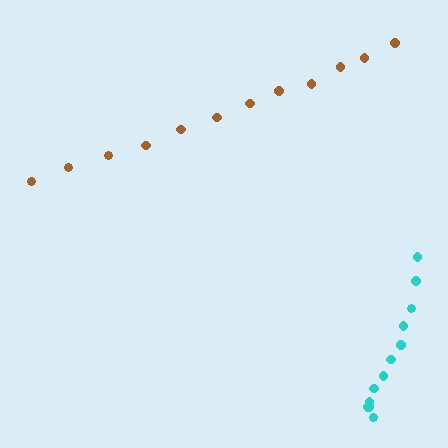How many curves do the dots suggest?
There are 2 distinct paths.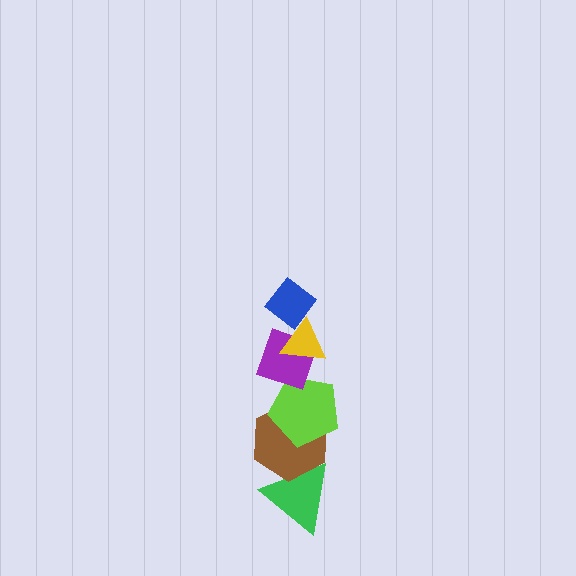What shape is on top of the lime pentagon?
The purple diamond is on top of the lime pentagon.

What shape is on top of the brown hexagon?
The lime pentagon is on top of the brown hexagon.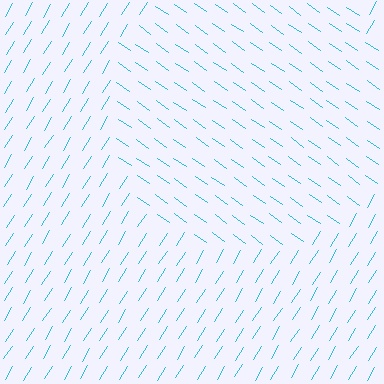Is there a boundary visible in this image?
Yes, there is a texture boundary formed by a change in line orientation.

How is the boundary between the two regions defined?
The boundary is defined purely by a change in line orientation (approximately 87 degrees difference). All lines are the same color and thickness.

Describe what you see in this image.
The image is filled with small cyan line segments. A circle region in the image has lines oriented differently from the surrounding lines, creating a visible texture boundary.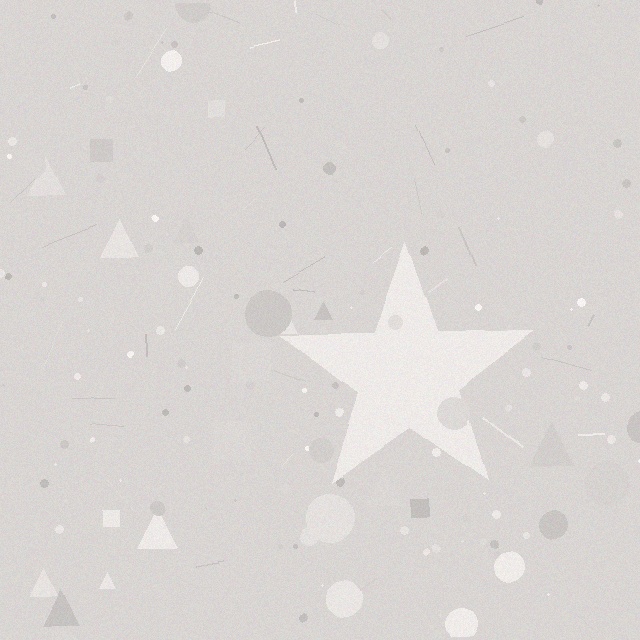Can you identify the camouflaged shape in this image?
The camouflaged shape is a star.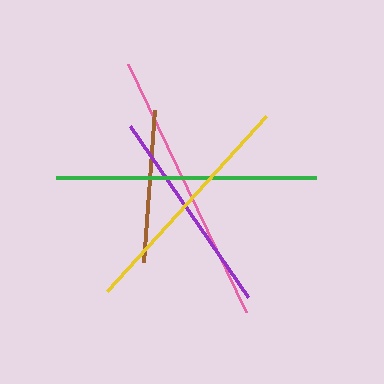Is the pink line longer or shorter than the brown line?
The pink line is longer than the brown line.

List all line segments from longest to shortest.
From longest to shortest: pink, green, yellow, purple, brown.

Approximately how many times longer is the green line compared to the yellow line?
The green line is approximately 1.1 times the length of the yellow line.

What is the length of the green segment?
The green segment is approximately 261 pixels long.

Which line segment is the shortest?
The brown line is the shortest at approximately 153 pixels.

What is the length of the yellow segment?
The yellow segment is approximately 237 pixels long.